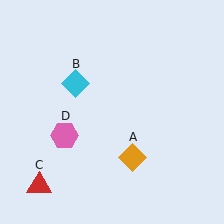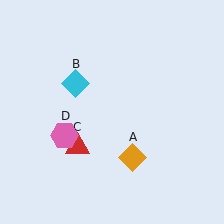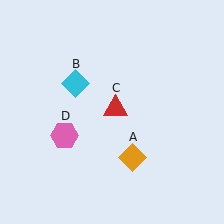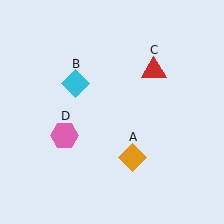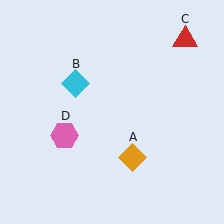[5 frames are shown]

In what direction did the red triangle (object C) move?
The red triangle (object C) moved up and to the right.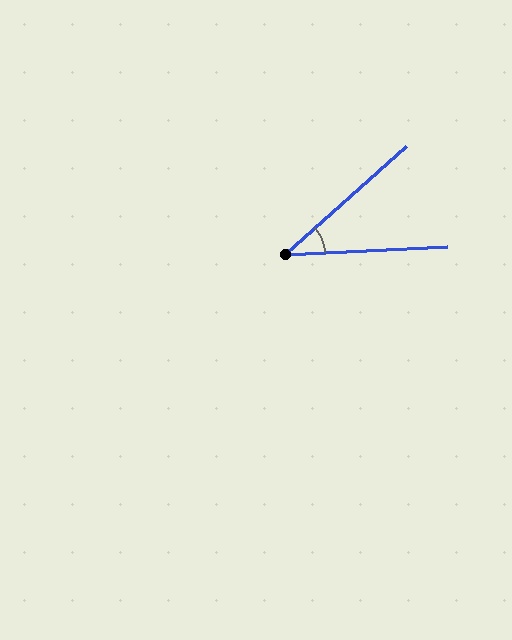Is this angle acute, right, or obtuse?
It is acute.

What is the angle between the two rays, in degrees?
Approximately 39 degrees.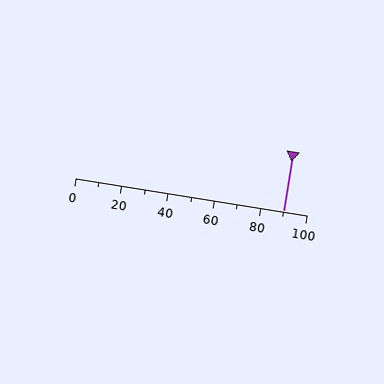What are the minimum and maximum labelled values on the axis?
The axis runs from 0 to 100.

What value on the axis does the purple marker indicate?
The marker indicates approximately 90.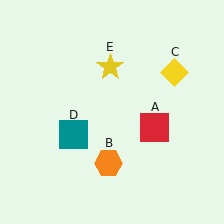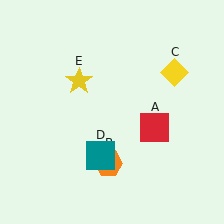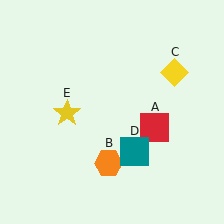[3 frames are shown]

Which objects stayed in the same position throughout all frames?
Red square (object A) and orange hexagon (object B) and yellow diamond (object C) remained stationary.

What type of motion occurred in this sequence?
The teal square (object D), yellow star (object E) rotated counterclockwise around the center of the scene.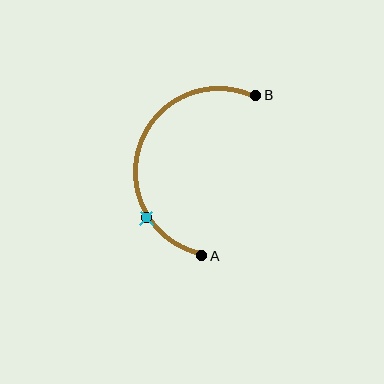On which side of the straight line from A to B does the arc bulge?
The arc bulges to the left of the straight line connecting A and B.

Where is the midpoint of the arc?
The arc midpoint is the point on the curve farthest from the straight line joining A and B. It sits to the left of that line.